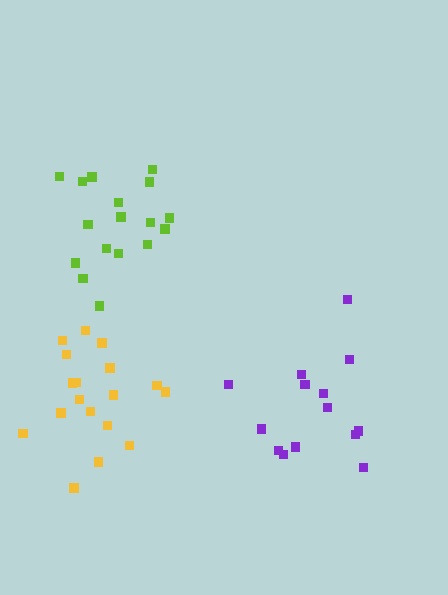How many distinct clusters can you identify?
There are 3 distinct clusters.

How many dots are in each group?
Group 1: 18 dots, Group 2: 17 dots, Group 3: 14 dots (49 total).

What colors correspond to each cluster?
The clusters are colored: yellow, lime, purple.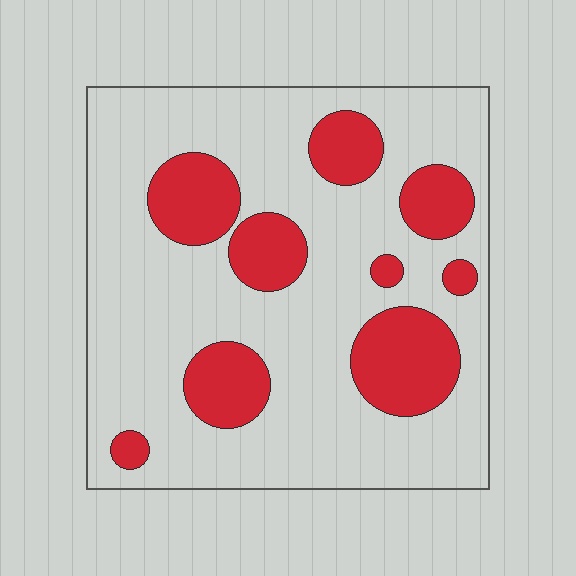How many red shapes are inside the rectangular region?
9.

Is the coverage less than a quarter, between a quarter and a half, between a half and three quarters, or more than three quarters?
Less than a quarter.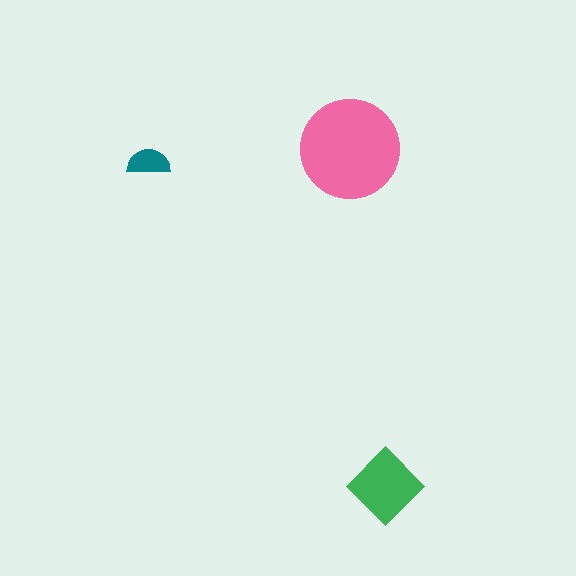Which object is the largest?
The pink circle.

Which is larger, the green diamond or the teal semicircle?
The green diamond.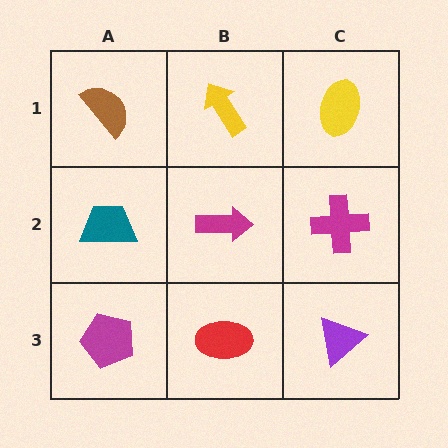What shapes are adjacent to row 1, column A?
A teal trapezoid (row 2, column A), a yellow arrow (row 1, column B).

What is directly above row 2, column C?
A yellow ellipse.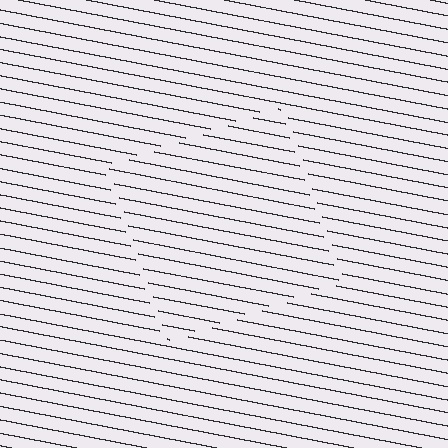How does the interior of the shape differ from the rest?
The interior of the shape contains the same grating, shifted by half a period — the contour is defined by the phase discontinuity where line-ends from the inner and outer gratings abut.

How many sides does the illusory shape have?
4 sides — the line-ends trace a square.